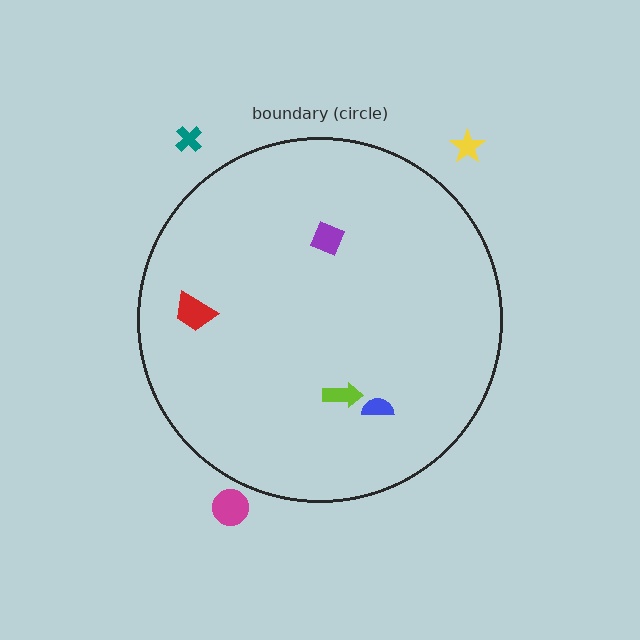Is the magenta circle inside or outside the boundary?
Outside.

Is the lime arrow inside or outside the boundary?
Inside.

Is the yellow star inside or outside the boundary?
Outside.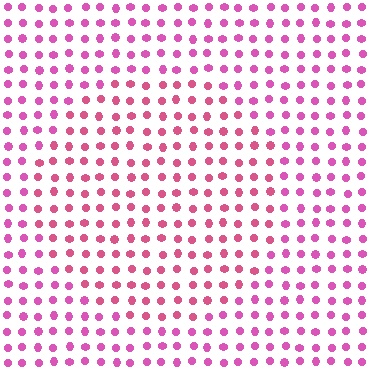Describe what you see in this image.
The image is filled with small pink elements in a uniform arrangement. A circle-shaped region is visible where the elements are tinted to a slightly different hue, forming a subtle color boundary.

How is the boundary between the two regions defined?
The boundary is defined purely by a slight shift in hue (about 21 degrees). Spacing, size, and orientation are identical on both sides.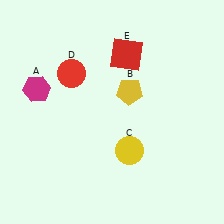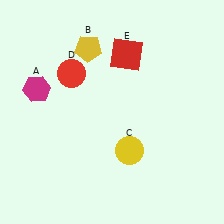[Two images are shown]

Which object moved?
The yellow pentagon (B) moved up.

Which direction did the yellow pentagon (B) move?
The yellow pentagon (B) moved up.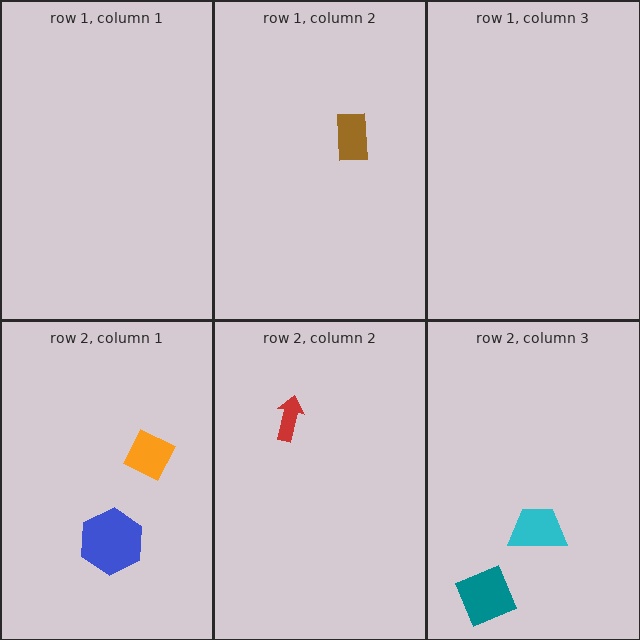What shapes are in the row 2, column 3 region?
The teal square, the cyan trapezoid.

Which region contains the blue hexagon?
The row 2, column 1 region.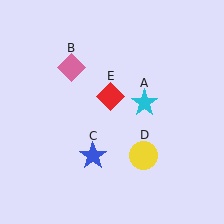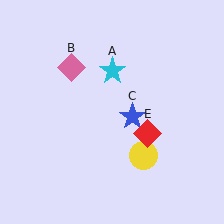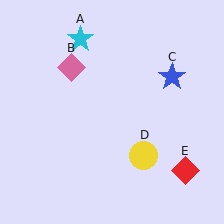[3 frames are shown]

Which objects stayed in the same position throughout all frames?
Pink diamond (object B) and yellow circle (object D) remained stationary.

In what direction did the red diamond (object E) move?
The red diamond (object E) moved down and to the right.